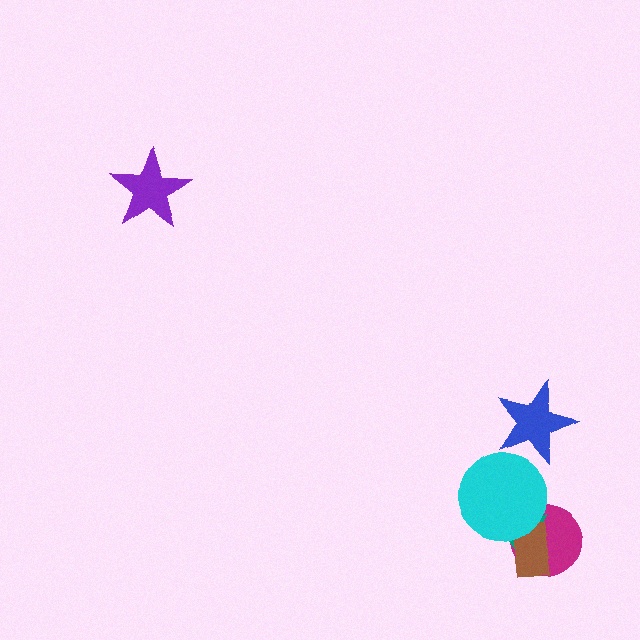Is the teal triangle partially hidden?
Yes, it is partially covered by another shape.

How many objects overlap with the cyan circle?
3 objects overlap with the cyan circle.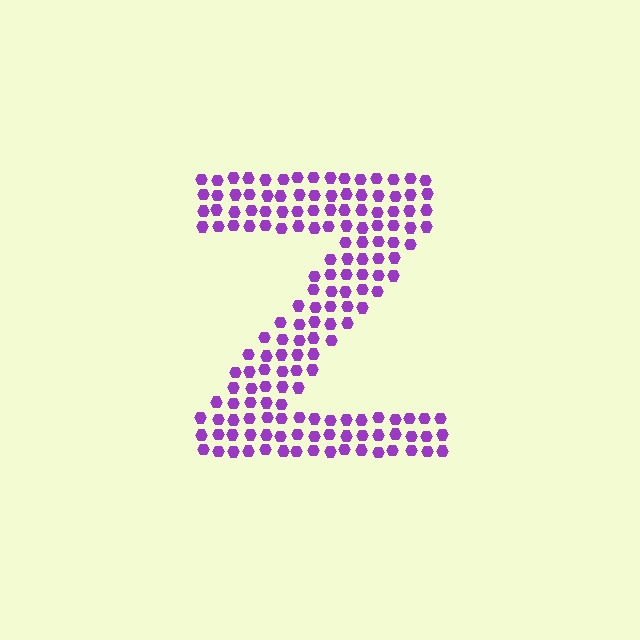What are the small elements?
The small elements are hexagons.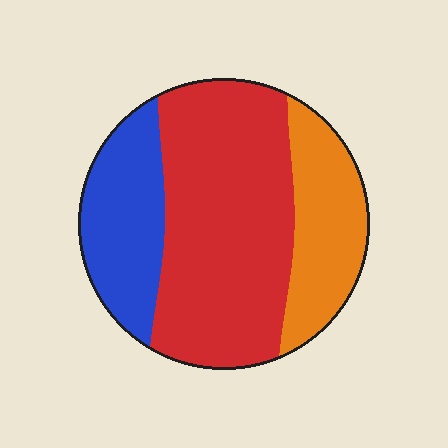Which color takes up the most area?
Red, at roughly 55%.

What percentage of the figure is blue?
Blue covers around 25% of the figure.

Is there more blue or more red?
Red.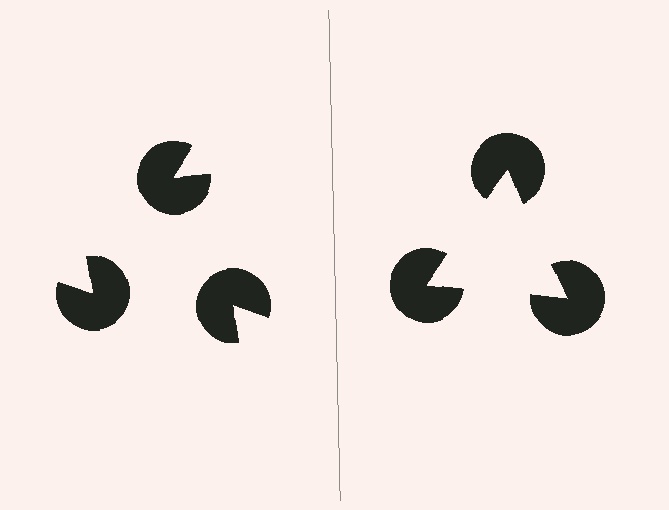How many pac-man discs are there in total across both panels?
6 — 3 on each side.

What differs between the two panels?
The pac-man discs are positioned identically on both sides; only the wedge orientations differ. On the right they align to a triangle; on the left they are misaligned.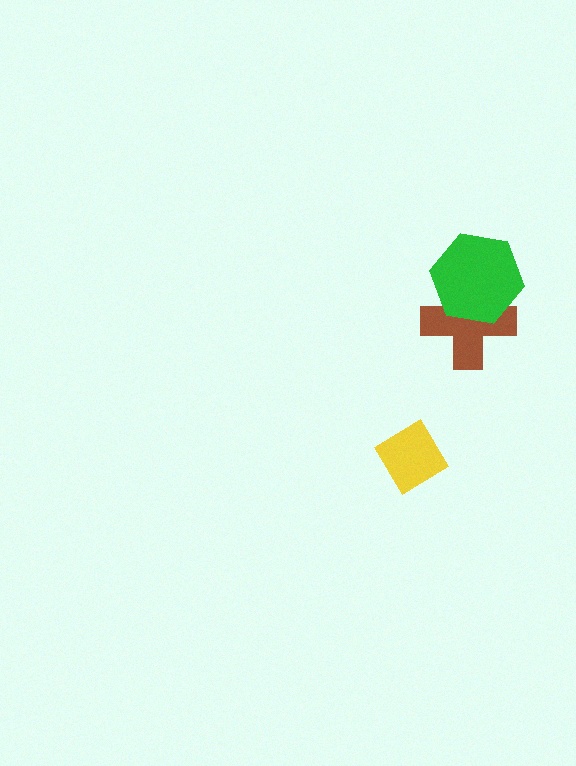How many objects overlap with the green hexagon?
1 object overlaps with the green hexagon.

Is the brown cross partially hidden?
Yes, it is partially covered by another shape.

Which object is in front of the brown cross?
The green hexagon is in front of the brown cross.